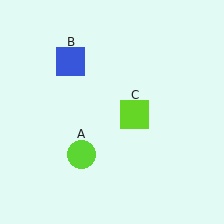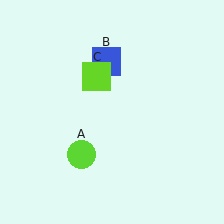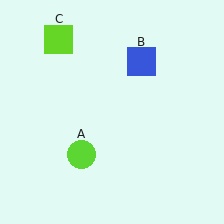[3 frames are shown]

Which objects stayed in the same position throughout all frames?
Lime circle (object A) remained stationary.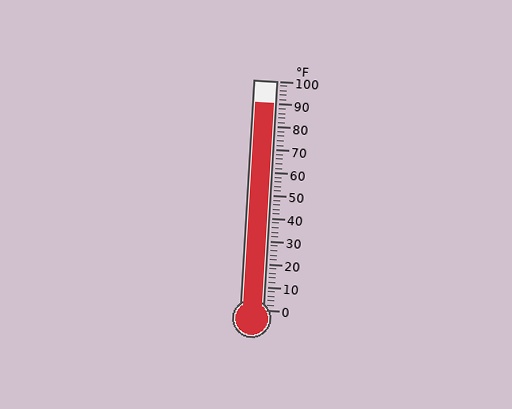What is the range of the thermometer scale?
The thermometer scale ranges from 0°F to 100°F.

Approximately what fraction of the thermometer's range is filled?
The thermometer is filled to approximately 90% of its range.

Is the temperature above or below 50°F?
The temperature is above 50°F.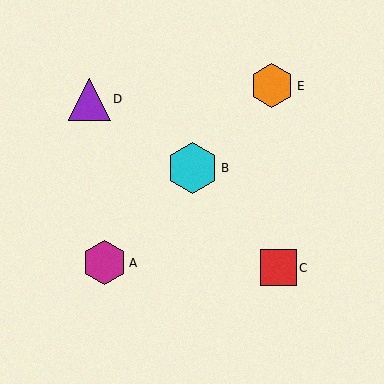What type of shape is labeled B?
Shape B is a cyan hexagon.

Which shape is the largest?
The cyan hexagon (labeled B) is the largest.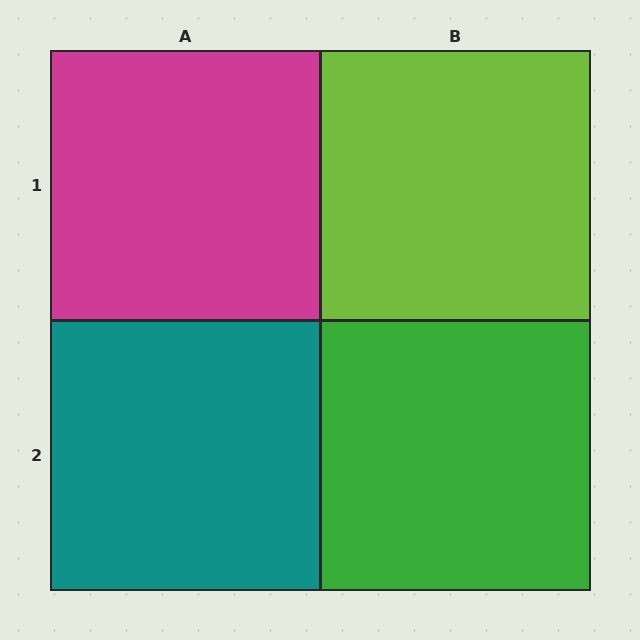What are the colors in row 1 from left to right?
Magenta, lime.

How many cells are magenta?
1 cell is magenta.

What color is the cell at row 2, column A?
Teal.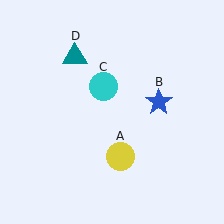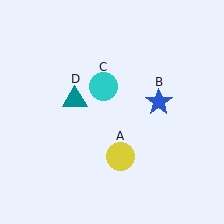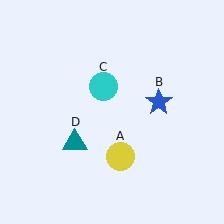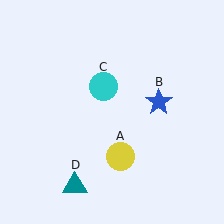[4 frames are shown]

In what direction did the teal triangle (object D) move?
The teal triangle (object D) moved down.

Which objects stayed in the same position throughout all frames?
Yellow circle (object A) and blue star (object B) and cyan circle (object C) remained stationary.